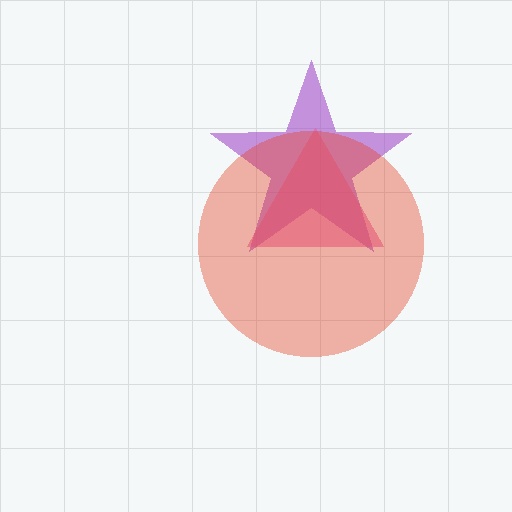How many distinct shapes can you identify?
There are 3 distinct shapes: a purple star, a pink triangle, a red circle.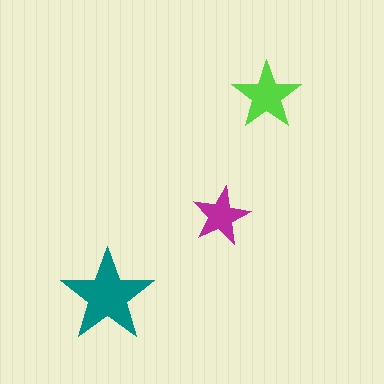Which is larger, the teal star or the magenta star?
The teal one.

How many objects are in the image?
There are 3 objects in the image.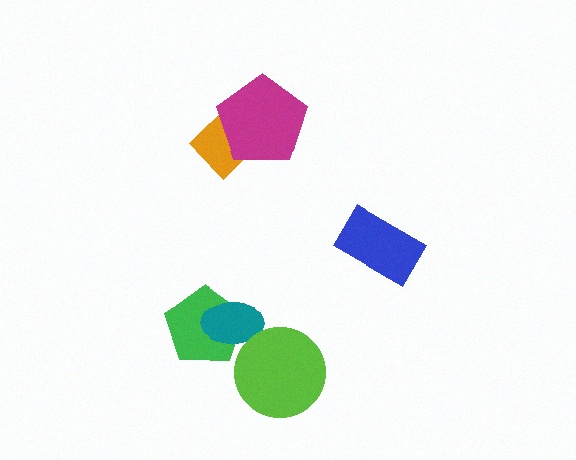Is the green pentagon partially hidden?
Yes, it is partially covered by another shape.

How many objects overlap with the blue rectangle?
0 objects overlap with the blue rectangle.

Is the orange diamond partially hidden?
Yes, it is partially covered by another shape.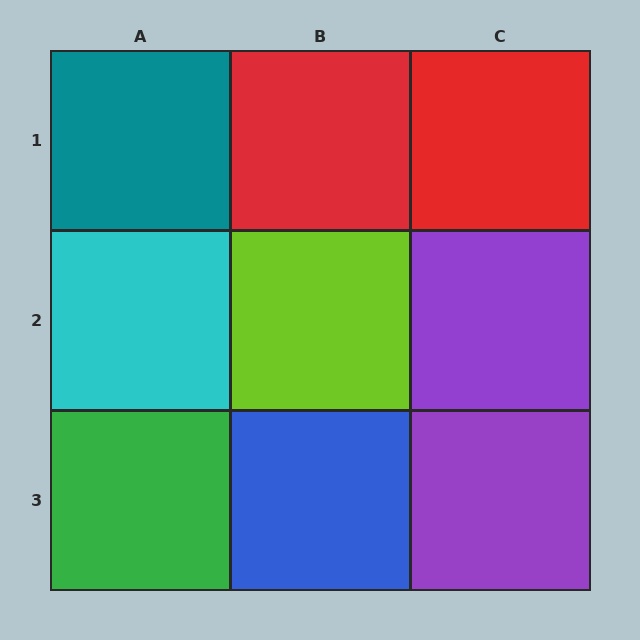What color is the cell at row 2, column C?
Purple.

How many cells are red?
2 cells are red.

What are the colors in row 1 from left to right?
Teal, red, red.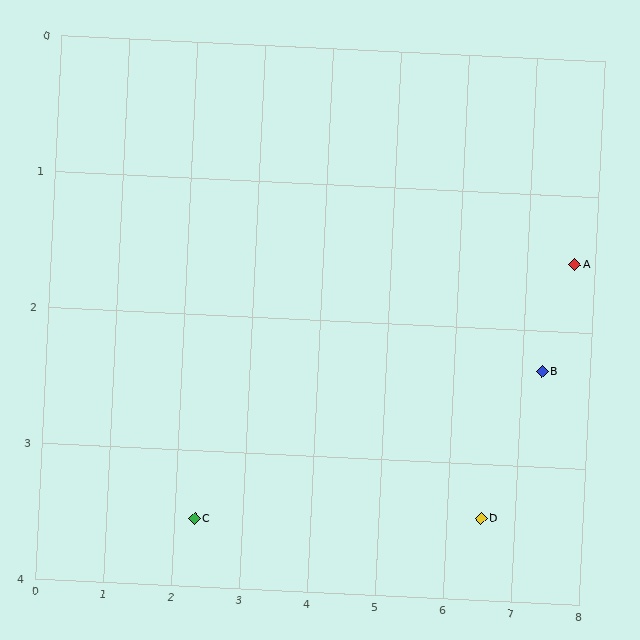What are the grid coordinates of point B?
Point B is at approximately (7.3, 2.3).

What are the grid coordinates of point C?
Point C is at approximately (2.3, 3.5).